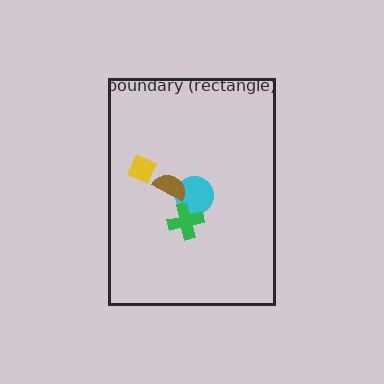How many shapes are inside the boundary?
4 inside, 0 outside.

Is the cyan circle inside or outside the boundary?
Inside.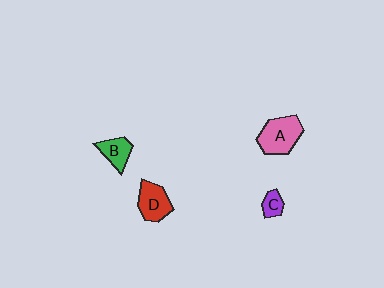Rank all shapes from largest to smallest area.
From largest to smallest: A (pink), D (red), B (green), C (purple).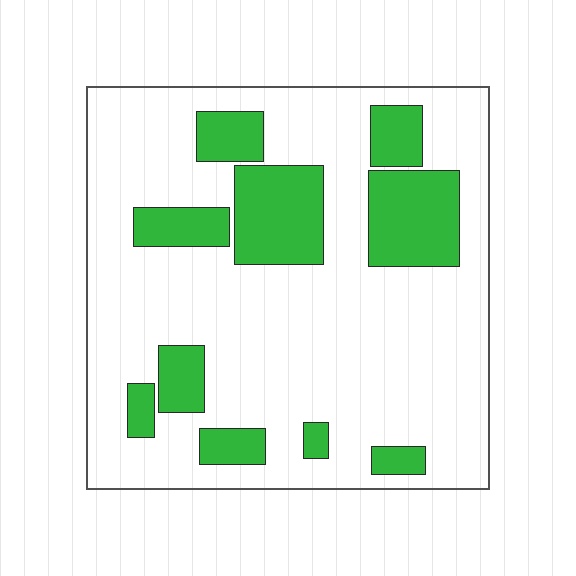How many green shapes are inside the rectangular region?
10.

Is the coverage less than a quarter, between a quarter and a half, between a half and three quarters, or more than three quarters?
Less than a quarter.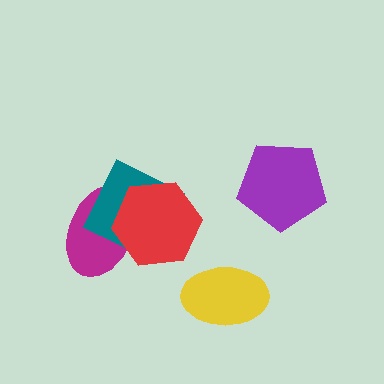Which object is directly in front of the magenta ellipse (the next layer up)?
The teal square is directly in front of the magenta ellipse.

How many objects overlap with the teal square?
2 objects overlap with the teal square.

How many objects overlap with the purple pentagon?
0 objects overlap with the purple pentagon.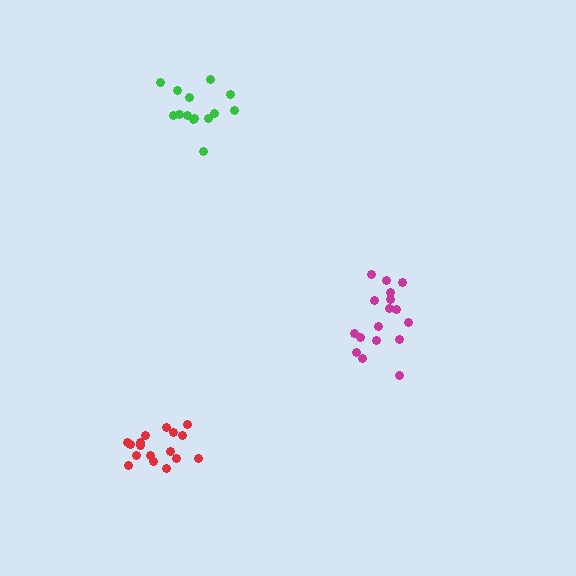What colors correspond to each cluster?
The clusters are colored: magenta, green, red.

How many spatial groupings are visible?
There are 3 spatial groupings.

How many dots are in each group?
Group 1: 17 dots, Group 2: 14 dots, Group 3: 17 dots (48 total).